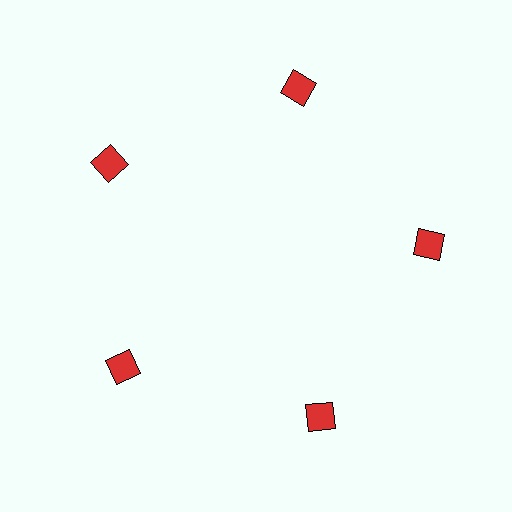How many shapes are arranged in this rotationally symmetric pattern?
There are 5 shapes, arranged in 5 groups of 1.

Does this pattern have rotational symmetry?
Yes, this pattern has 5-fold rotational symmetry. It looks the same after rotating 72 degrees around the center.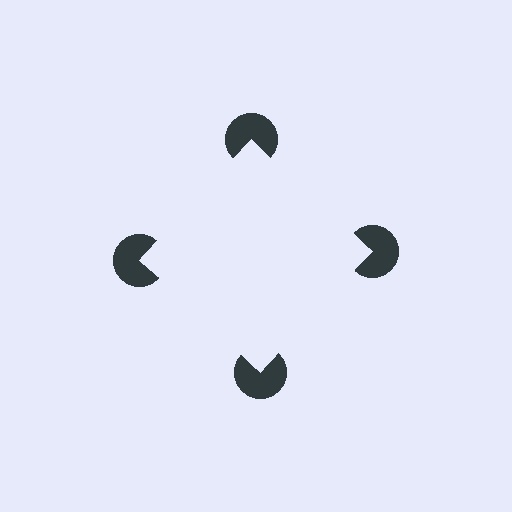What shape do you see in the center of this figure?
An illusory square — its edges are inferred from the aligned wedge cuts in the pac-man discs, not physically drawn.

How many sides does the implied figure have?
4 sides.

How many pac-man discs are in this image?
There are 4 — one at each vertex of the illusory square.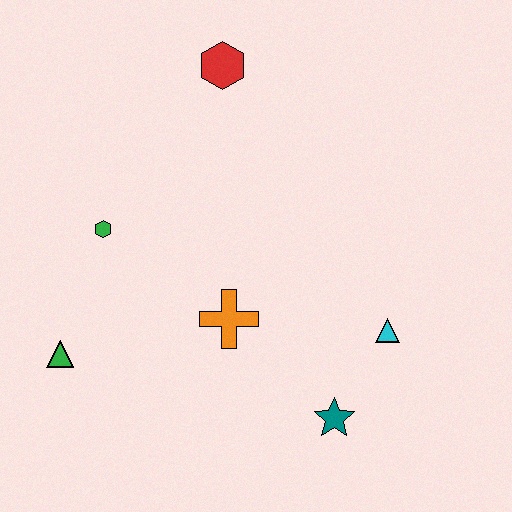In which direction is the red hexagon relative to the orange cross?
The red hexagon is above the orange cross.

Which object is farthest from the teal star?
The red hexagon is farthest from the teal star.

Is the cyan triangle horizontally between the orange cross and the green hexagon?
No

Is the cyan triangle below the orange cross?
Yes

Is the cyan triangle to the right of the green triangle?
Yes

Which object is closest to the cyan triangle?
The teal star is closest to the cyan triangle.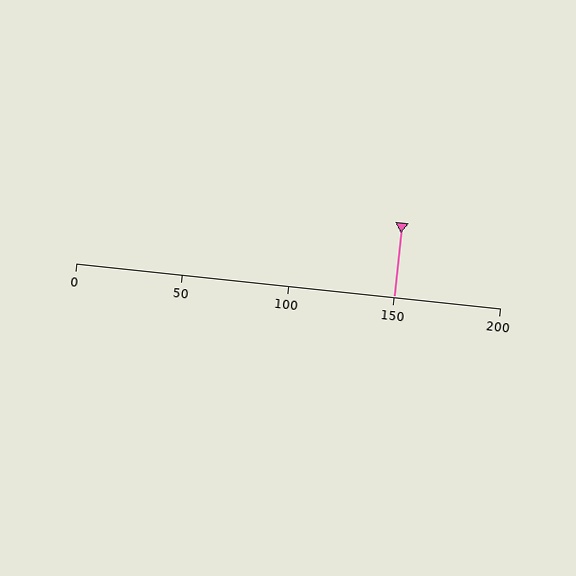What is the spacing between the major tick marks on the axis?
The major ticks are spaced 50 apart.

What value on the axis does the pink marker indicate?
The marker indicates approximately 150.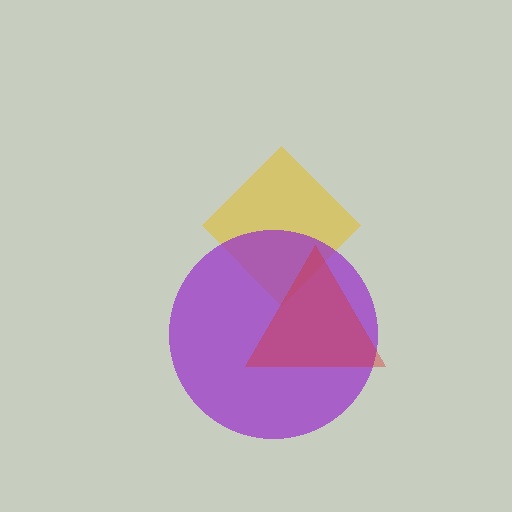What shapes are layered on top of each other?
The layered shapes are: a yellow diamond, a purple circle, a red triangle.